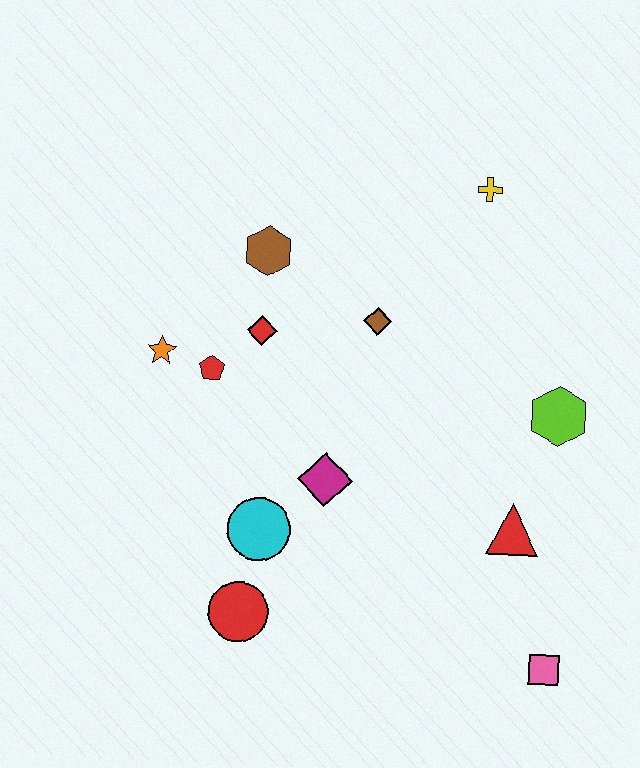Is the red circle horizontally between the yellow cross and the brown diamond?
No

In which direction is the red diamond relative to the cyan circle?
The red diamond is above the cyan circle.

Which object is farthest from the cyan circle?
The yellow cross is farthest from the cyan circle.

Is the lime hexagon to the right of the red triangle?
Yes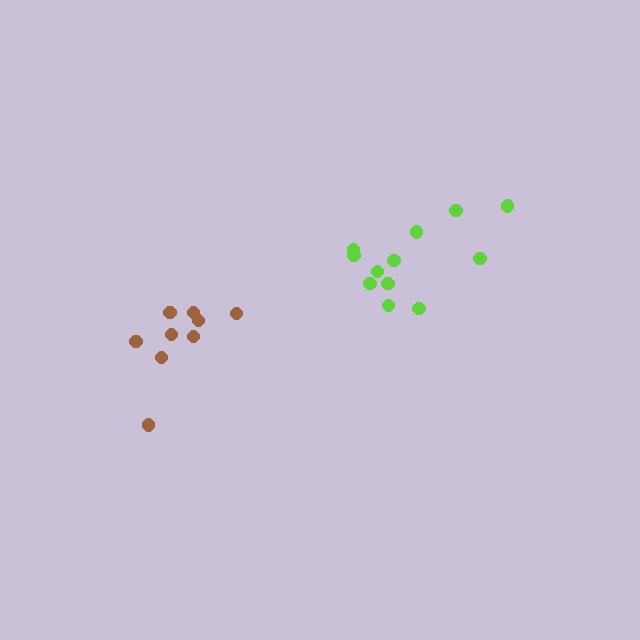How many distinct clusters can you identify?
There are 2 distinct clusters.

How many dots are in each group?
Group 1: 12 dots, Group 2: 9 dots (21 total).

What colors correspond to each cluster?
The clusters are colored: lime, brown.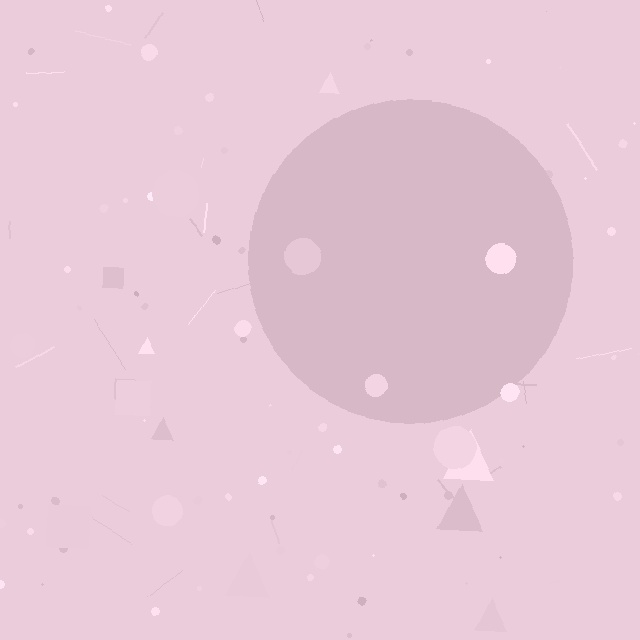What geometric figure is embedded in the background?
A circle is embedded in the background.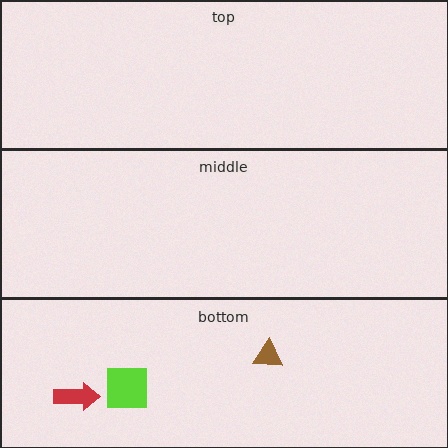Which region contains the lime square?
The bottom region.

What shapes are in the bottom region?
The red arrow, the brown triangle, the lime square.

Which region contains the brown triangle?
The bottom region.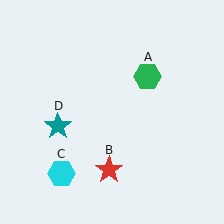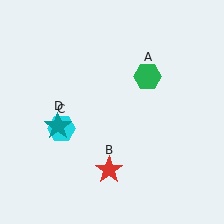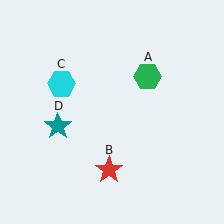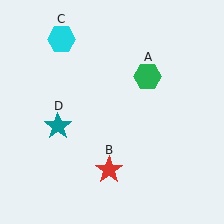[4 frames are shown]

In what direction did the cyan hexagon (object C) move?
The cyan hexagon (object C) moved up.